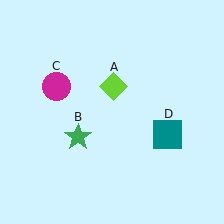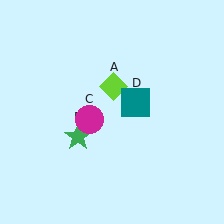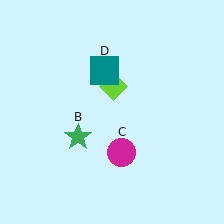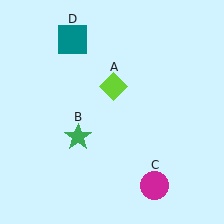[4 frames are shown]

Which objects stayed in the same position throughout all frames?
Lime diamond (object A) and green star (object B) remained stationary.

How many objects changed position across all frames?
2 objects changed position: magenta circle (object C), teal square (object D).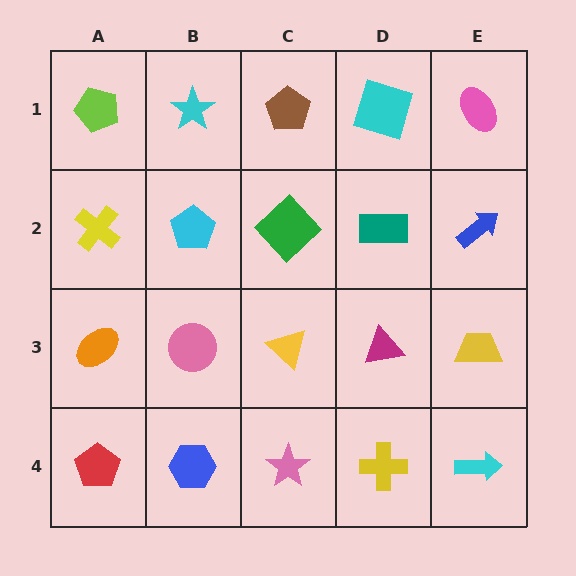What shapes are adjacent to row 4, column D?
A magenta triangle (row 3, column D), a pink star (row 4, column C), a cyan arrow (row 4, column E).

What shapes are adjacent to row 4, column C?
A yellow triangle (row 3, column C), a blue hexagon (row 4, column B), a yellow cross (row 4, column D).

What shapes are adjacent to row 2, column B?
A cyan star (row 1, column B), a pink circle (row 3, column B), a yellow cross (row 2, column A), a green diamond (row 2, column C).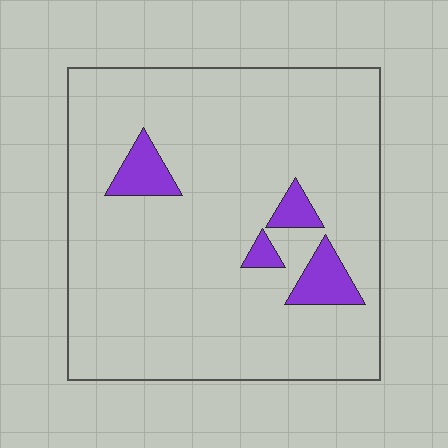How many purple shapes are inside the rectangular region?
4.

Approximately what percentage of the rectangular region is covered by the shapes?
Approximately 10%.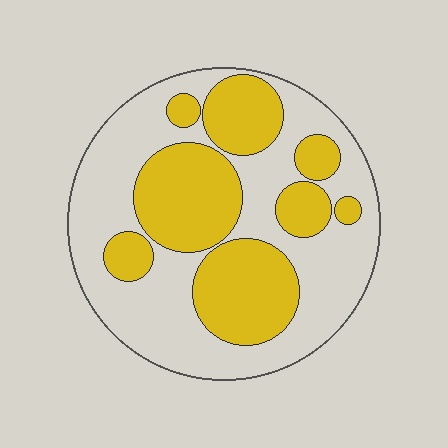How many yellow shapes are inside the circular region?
8.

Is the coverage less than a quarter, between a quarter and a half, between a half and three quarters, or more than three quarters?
Between a quarter and a half.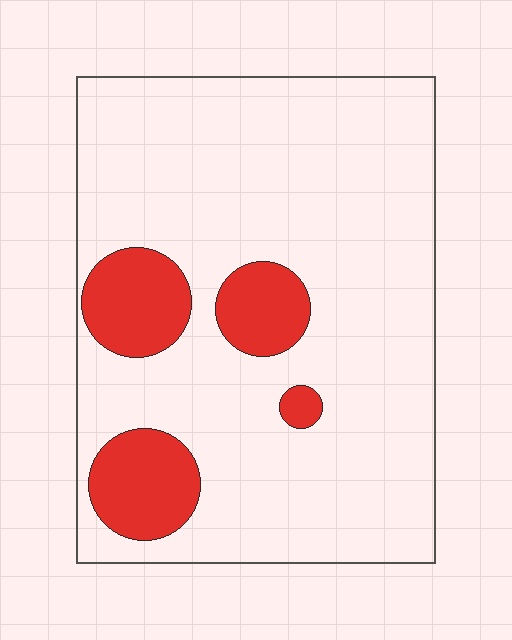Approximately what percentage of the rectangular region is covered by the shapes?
Approximately 15%.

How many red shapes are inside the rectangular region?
4.